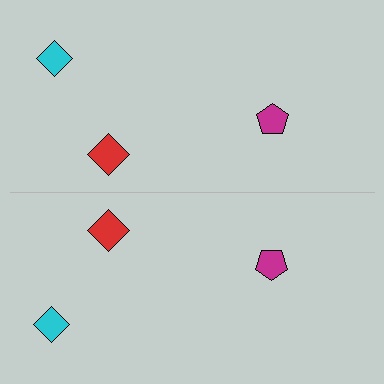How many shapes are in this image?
There are 6 shapes in this image.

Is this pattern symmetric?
Yes, this pattern has bilateral (reflection) symmetry.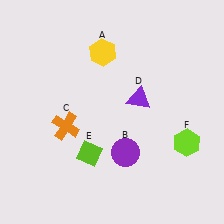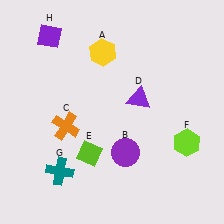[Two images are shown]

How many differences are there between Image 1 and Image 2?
There are 2 differences between the two images.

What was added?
A teal cross (G), a purple diamond (H) were added in Image 2.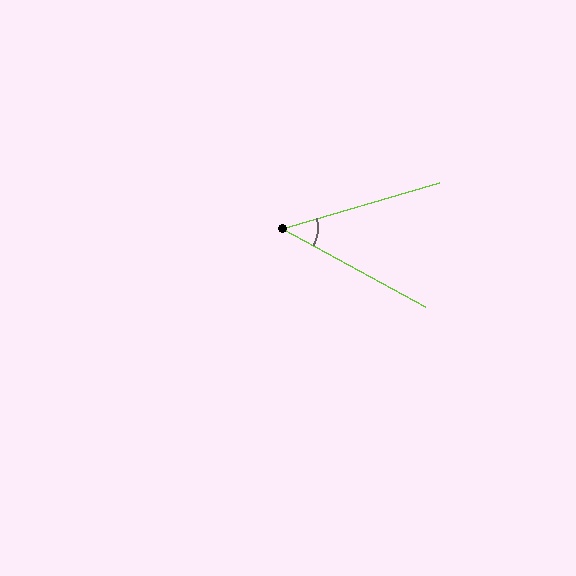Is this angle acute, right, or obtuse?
It is acute.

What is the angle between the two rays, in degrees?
Approximately 45 degrees.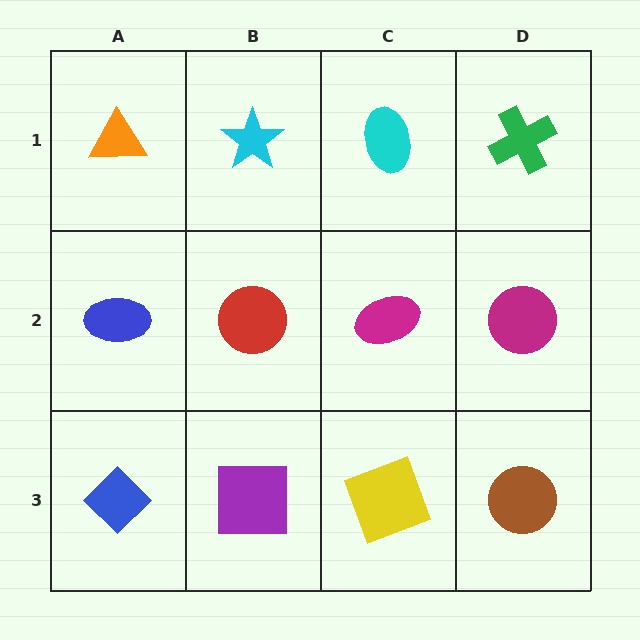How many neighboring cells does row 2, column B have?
4.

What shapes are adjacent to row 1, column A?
A blue ellipse (row 2, column A), a cyan star (row 1, column B).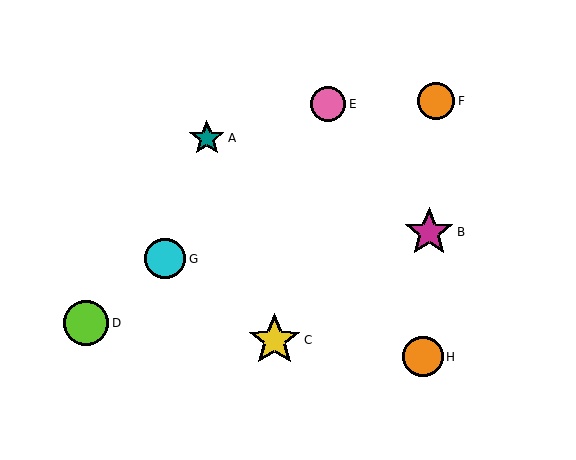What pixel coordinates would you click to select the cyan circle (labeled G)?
Click at (165, 259) to select the cyan circle G.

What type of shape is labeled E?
Shape E is a pink circle.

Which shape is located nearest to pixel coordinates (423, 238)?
The magenta star (labeled B) at (429, 232) is nearest to that location.